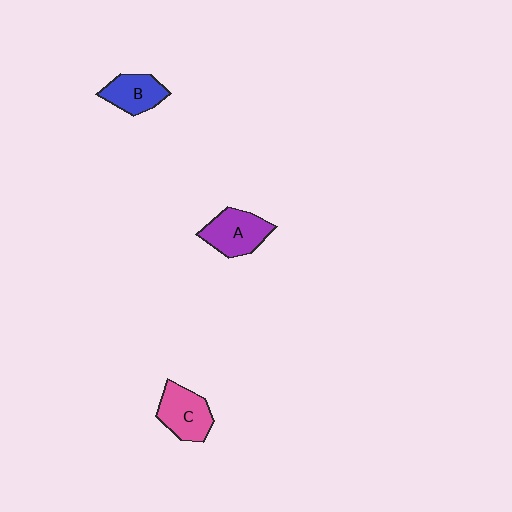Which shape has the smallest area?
Shape B (blue).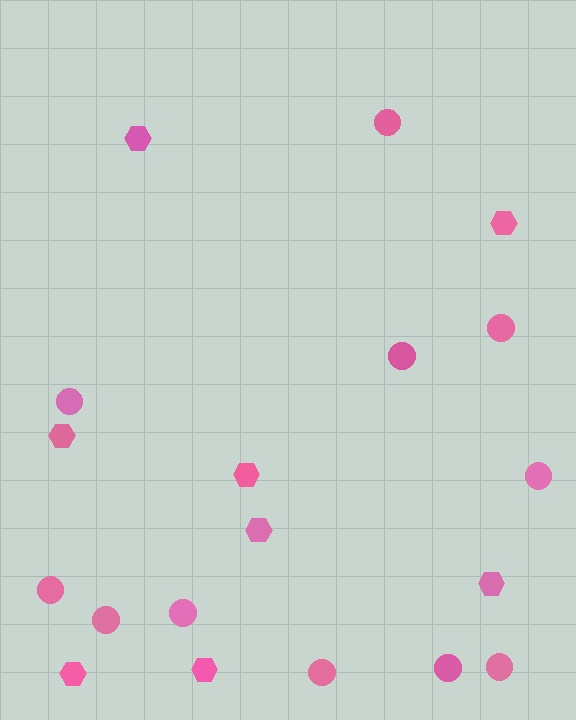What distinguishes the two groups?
There are 2 groups: one group of hexagons (8) and one group of circles (11).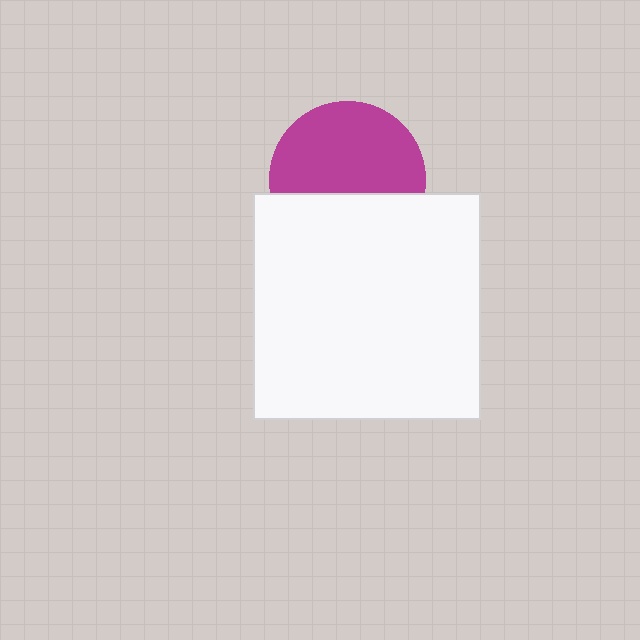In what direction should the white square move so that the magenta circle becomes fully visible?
The white square should move down. That is the shortest direction to clear the overlap and leave the magenta circle fully visible.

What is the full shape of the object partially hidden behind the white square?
The partially hidden object is a magenta circle.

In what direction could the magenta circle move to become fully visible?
The magenta circle could move up. That would shift it out from behind the white square entirely.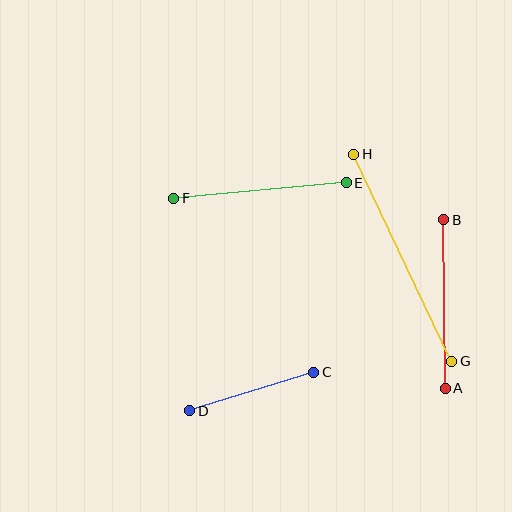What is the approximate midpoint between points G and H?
The midpoint is at approximately (403, 258) pixels.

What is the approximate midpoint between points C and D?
The midpoint is at approximately (252, 392) pixels.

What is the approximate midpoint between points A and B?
The midpoint is at approximately (445, 304) pixels.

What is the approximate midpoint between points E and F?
The midpoint is at approximately (260, 190) pixels.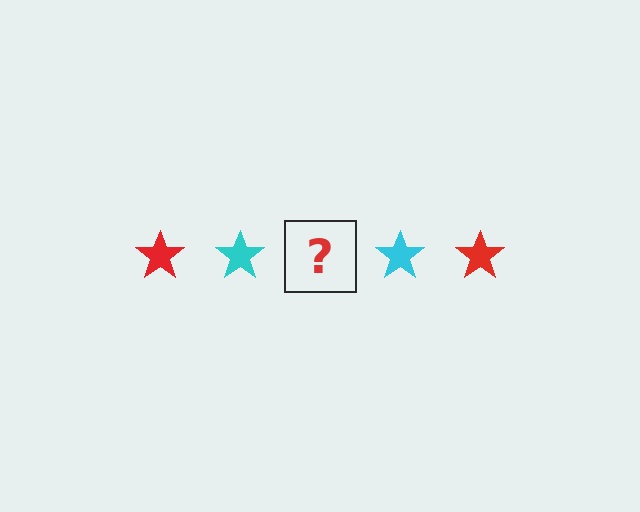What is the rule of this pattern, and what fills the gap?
The rule is that the pattern cycles through red, cyan stars. The gap should be filled with a red star.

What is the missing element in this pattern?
The missing element is a red star.